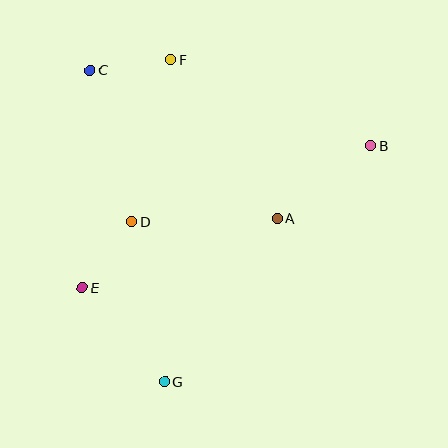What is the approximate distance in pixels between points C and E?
The distance between C and E is approximately 218 pixels.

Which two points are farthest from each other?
Points F and G are farthest from each other.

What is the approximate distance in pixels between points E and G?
The distance between E and G is approximately 125 pixels.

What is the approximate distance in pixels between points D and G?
The distance between D and G is approximately 163 pixels.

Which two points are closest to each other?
Points C and F are closest to each other.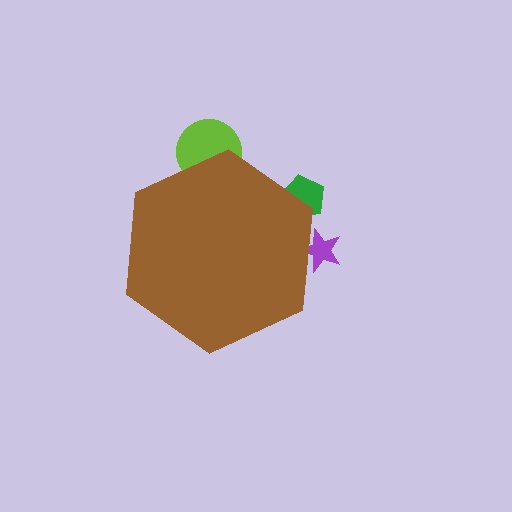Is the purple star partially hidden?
Yes, the purple star is partially hidden behind the brown hexagon.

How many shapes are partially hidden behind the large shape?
3 shapes are partially hidden.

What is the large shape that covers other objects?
A brown hexagon.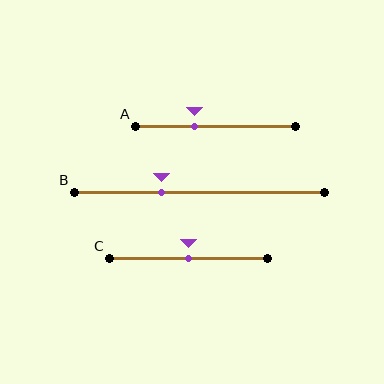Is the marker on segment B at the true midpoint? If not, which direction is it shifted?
No, the marker on segment B is shifted to the left by about 15% of the segment length.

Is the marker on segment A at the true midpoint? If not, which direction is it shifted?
No, the marker on segment A is shifted to the left by about 13% of the segment length.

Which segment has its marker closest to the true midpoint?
Segment C has its marker closest to the true midpoint.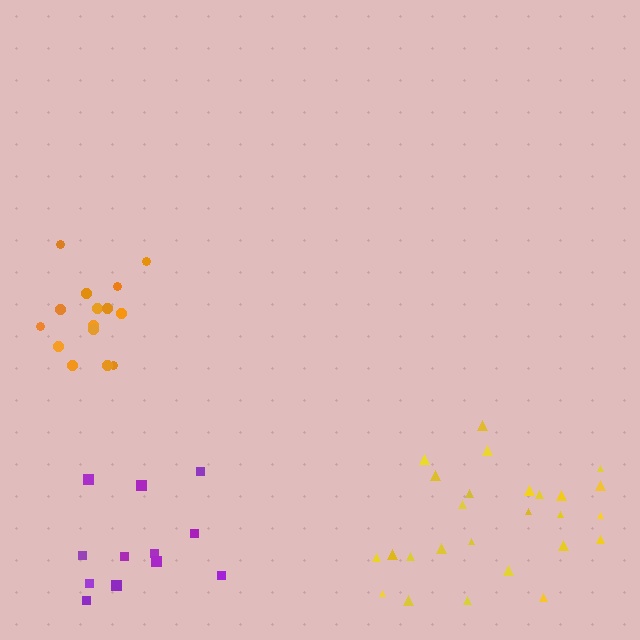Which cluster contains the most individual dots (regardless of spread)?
Yellow (26).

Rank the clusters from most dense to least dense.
orange, yellow, purple.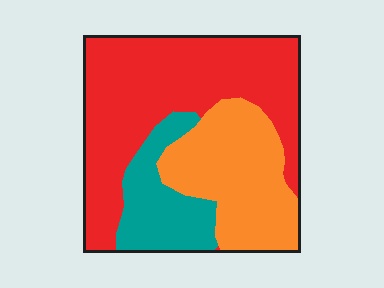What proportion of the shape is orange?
Orange covers around 30% of the shape.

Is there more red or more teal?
Red.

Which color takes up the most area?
Red, at roughly 50%.